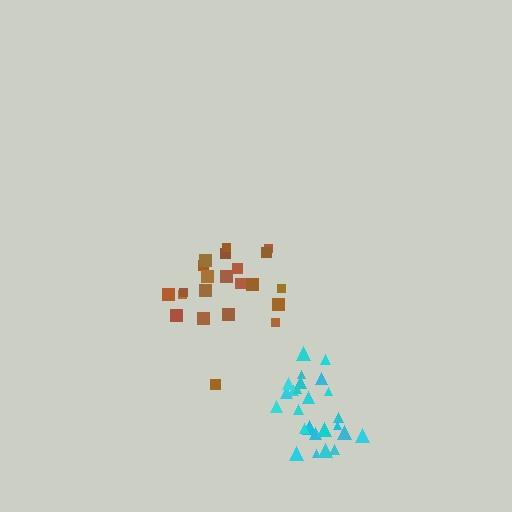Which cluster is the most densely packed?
Cyan.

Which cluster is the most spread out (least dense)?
Brown.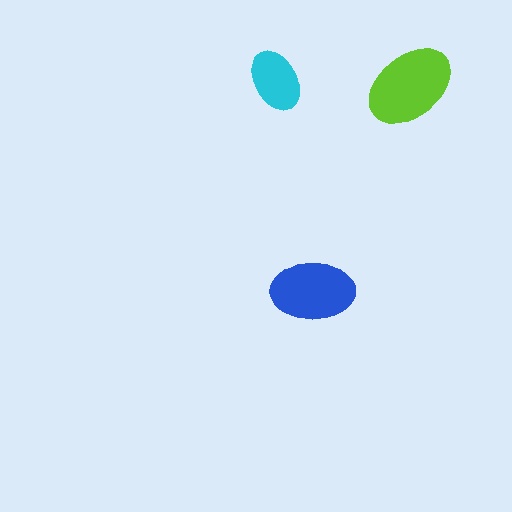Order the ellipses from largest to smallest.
the lime one, the blue one, the cyan one.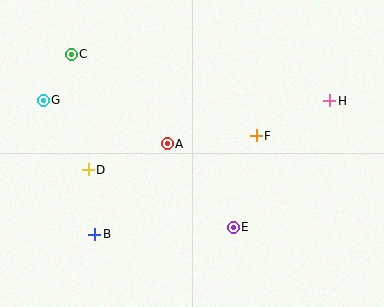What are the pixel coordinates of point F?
Point F is at (256, 136).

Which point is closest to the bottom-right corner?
Point E is closest to the bottom-right corner.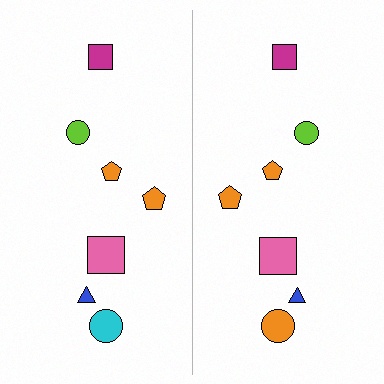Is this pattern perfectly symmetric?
No, the pattern is not perfectly symmetric. The orange circle on the right side breaks the symmetry — its mirror counterpart is cyan.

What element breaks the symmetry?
The orange circle on the right side breaks the symmetry — its mirror counterpart is cyan.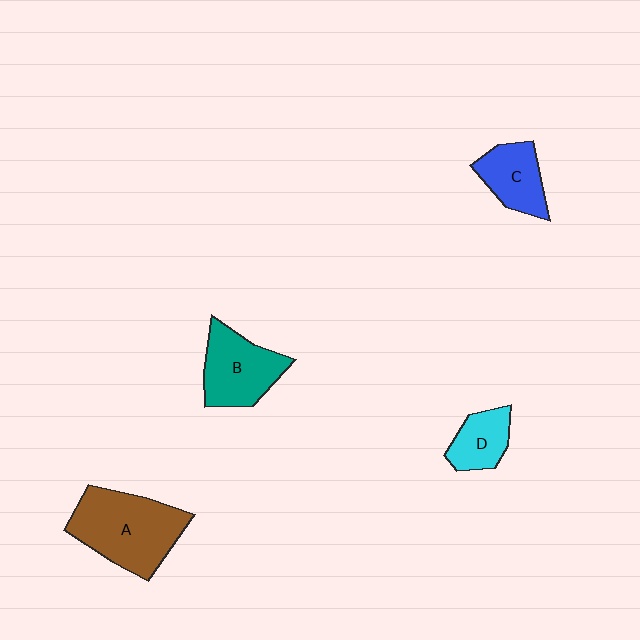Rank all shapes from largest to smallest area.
From largest to smallest: A (brown), B (teal), C (blue), D (cyan).